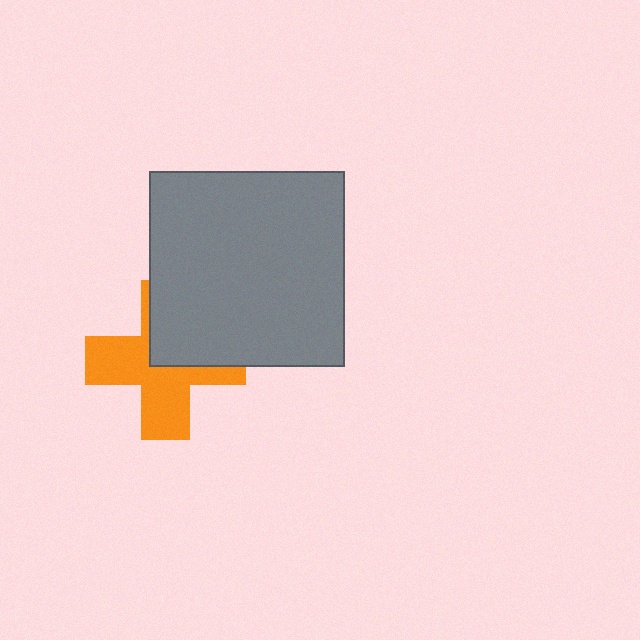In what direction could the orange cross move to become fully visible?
The orange cross could move toward the lower-left. That would shift it out from behind the gray square entirely.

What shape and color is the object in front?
The object in front is a gray square.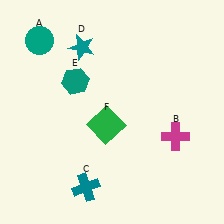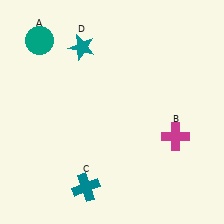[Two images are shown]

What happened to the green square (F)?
The green square (F) was removed in Image 2. It was in the bottom-left area of Image 1.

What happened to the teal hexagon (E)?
The teal hexagon (E) was removed in Image 2. It was in the top-left area of Image 1.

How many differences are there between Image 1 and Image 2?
There are 2 differences between the two images.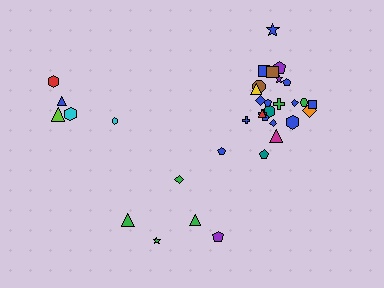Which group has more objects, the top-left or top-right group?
The top-right group.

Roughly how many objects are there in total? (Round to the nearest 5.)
Roughly 35 objects in total.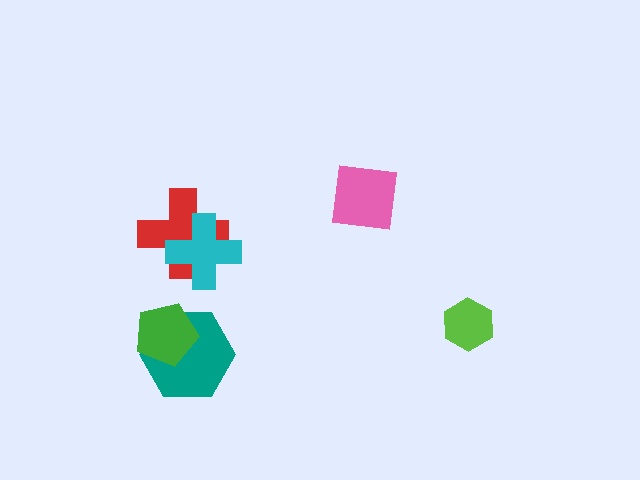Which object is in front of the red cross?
The cyan cross is in front of the red cross.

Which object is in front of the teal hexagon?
The green pentagon is in front of the teal hexagon.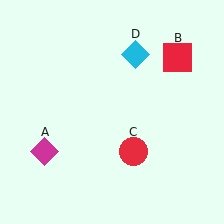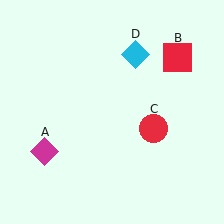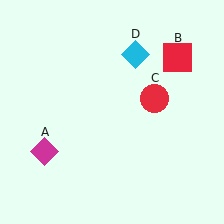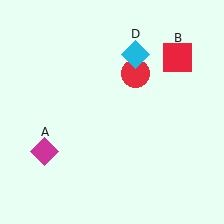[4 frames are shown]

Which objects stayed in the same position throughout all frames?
Magenta diamond (object A) and red square (object B) and cyan diamond (object D) remained stationary.